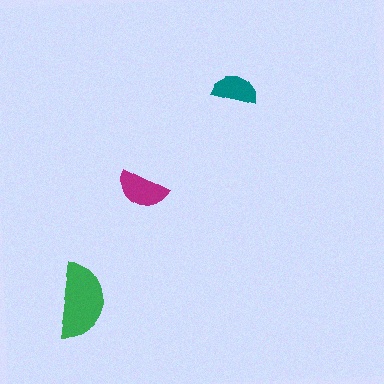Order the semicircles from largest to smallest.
the green one, the magenta one, the teal one.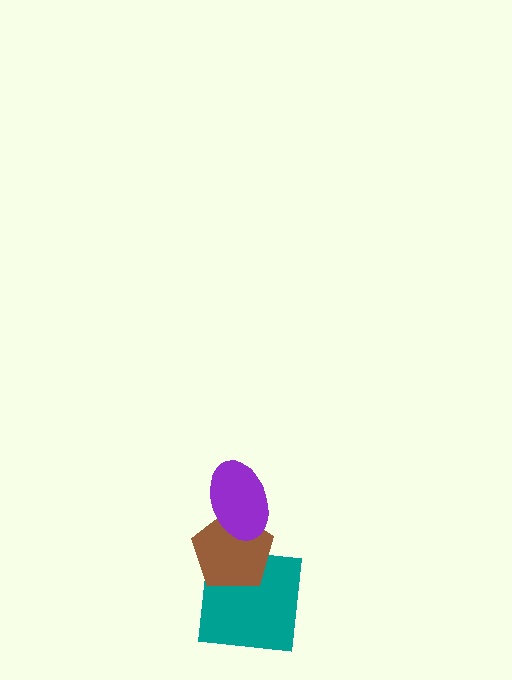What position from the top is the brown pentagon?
The brown pentagon is 2nd from the top.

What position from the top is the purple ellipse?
The purple ellipse is 1st from the top.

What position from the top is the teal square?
The teal square is 3rd from the top.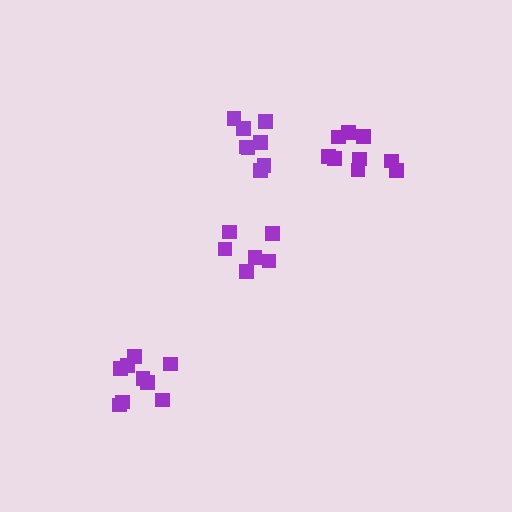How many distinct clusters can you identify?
There are 4 distinct clusters.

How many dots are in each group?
Group 1: 9 dots, Group 2: 9 dots, Group 3: 8 dots, Group 4: 6 dots (32 total).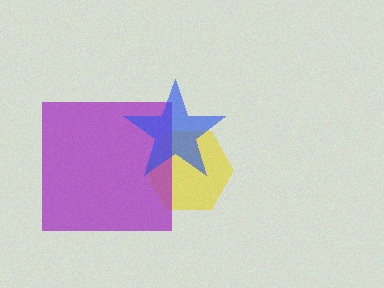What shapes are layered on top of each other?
The layered shapes are: a yellow hexagon, a purple square, a blue star.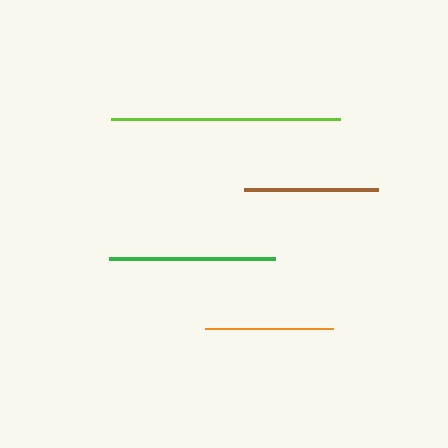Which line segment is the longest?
The lime line is the longest at approximately 229 pixels.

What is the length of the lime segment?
The lime segment is approximately 229 pixels long.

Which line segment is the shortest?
The orange line is the shortest at approximately 128 pixels.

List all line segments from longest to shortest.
From longest to shortest: lime, green, brown, orange.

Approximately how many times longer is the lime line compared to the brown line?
The lime line is approximately 1.7 times the length of the brown line.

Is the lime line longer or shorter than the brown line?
The lime line is longer than the brown line.